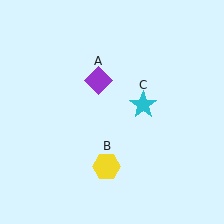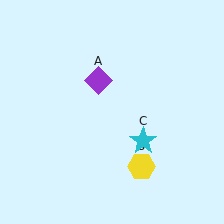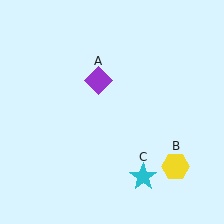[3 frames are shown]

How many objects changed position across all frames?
2 objects changed position: yellow hexagon (object B), cyan star (object C).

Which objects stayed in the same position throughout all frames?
Purple diamond (object A) remained stationary.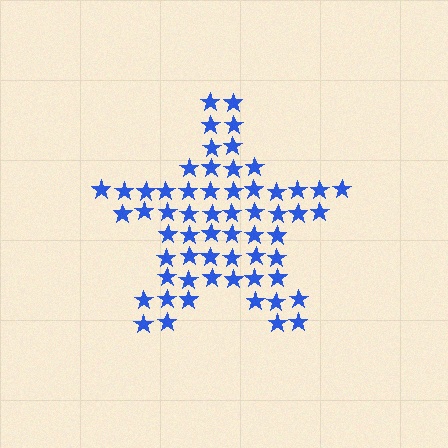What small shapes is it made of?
It is made of small stars.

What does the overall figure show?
The overall figure shows a star.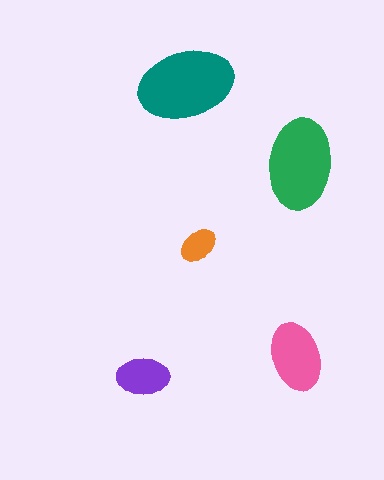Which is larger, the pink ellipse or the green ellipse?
The green one.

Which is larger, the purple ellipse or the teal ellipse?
The teal one.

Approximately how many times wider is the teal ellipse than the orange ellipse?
About 2.5 times wider.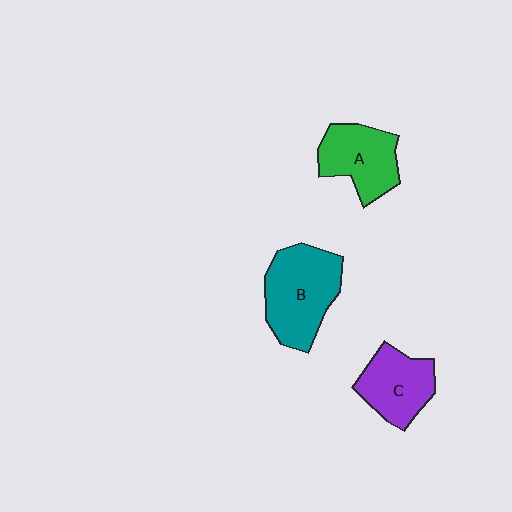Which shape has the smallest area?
Shape C (purple).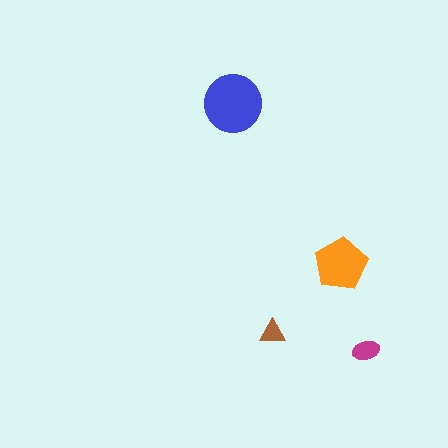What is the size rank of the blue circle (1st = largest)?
1st.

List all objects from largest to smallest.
The blue circle, the orange pentagon, the magenta ellipse, the brown triangle.